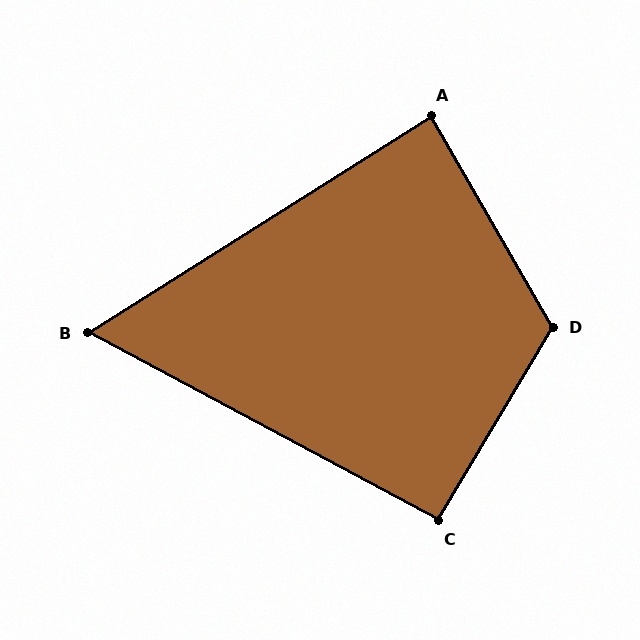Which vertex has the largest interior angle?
D, at approximately 120 degrees.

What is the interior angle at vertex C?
Approximately 93 degrees (approximately right).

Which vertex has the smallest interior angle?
B, at approximately 60 degrees.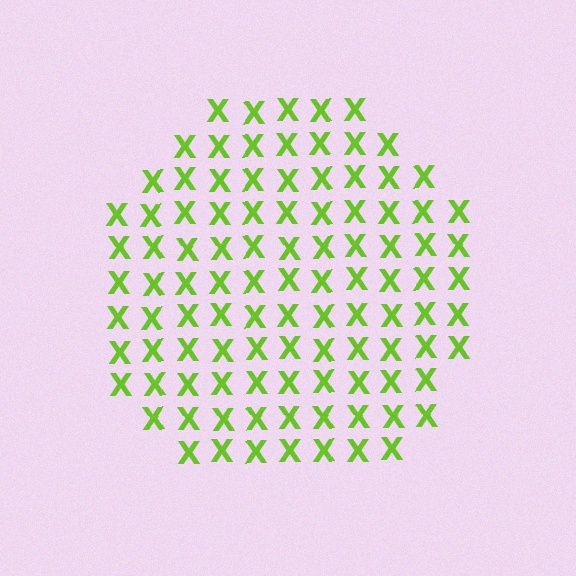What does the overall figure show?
The overall figure shows a circle.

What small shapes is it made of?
It is made of small letter X's.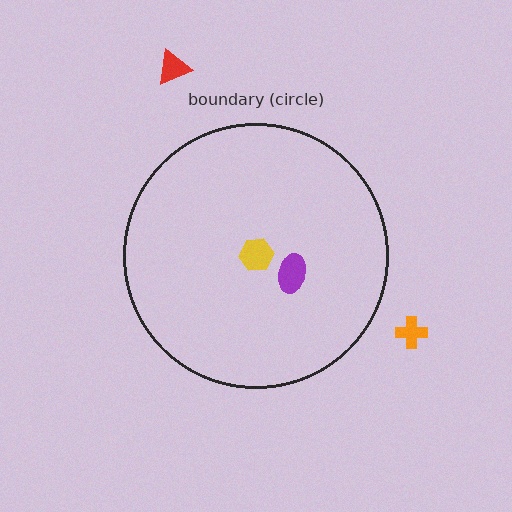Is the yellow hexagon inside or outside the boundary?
Inside.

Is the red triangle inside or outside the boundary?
Outside.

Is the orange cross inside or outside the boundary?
Outside.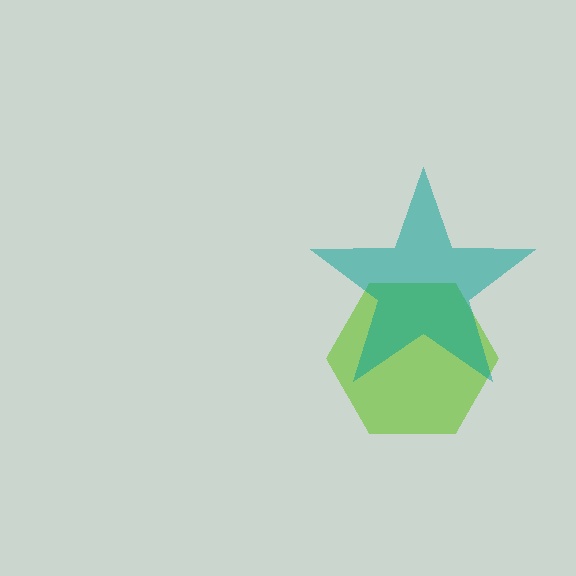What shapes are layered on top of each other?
The layered shapes are: a lime hexagon, a teal star.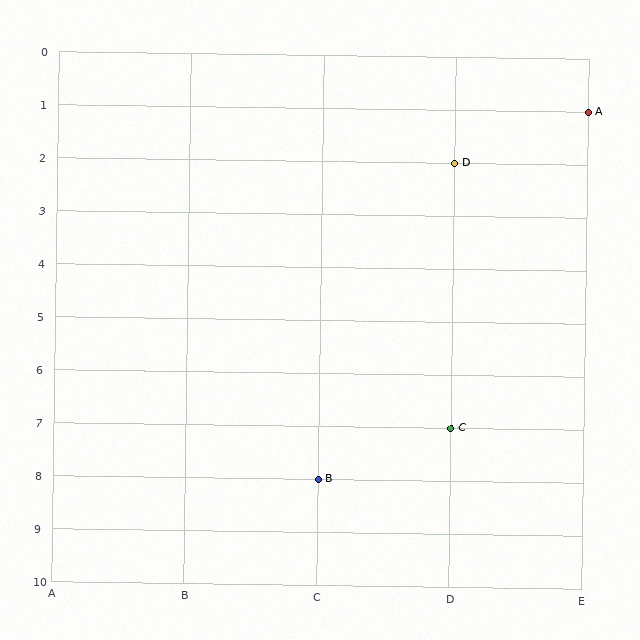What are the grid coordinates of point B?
Point B is at grid coordinates (C, 8).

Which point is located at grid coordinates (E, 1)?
Point A is at (E, 1).